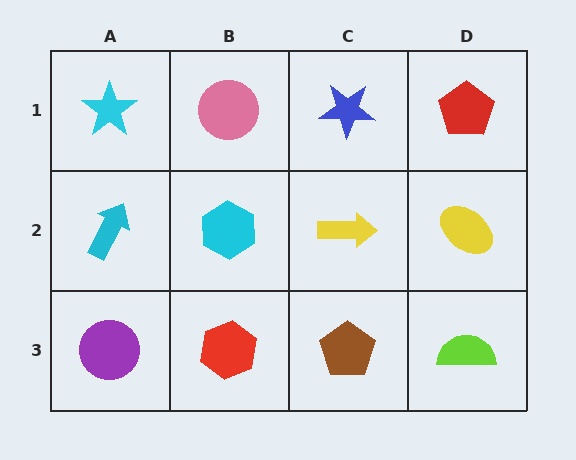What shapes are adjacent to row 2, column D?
A red pentagon (row 1, column D), a lime semicircle (row 3, column D), a yellow arrow (row 2, column C).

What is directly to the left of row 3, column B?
A purple circle.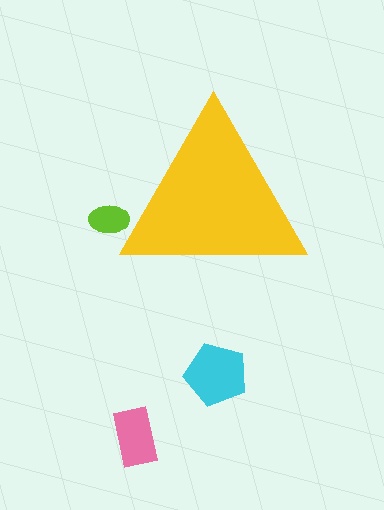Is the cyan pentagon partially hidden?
No, the cyan pentagon is fully visible.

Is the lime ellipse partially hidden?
Yes, the lime ellipse is partially hidden behind the yellow triangle.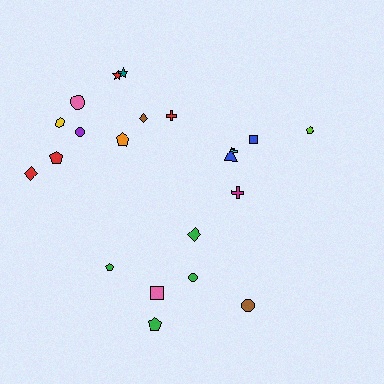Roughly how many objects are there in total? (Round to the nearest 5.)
Roughly 20 objects in total.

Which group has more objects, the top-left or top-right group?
The top-left group.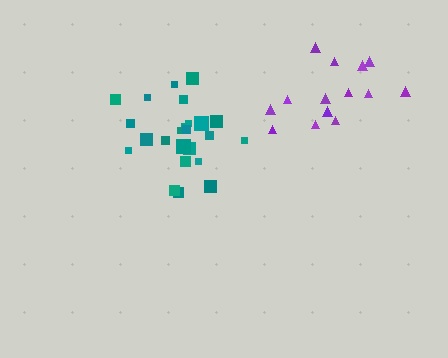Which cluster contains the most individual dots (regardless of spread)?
Teal (24).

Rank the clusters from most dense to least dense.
teal, purple.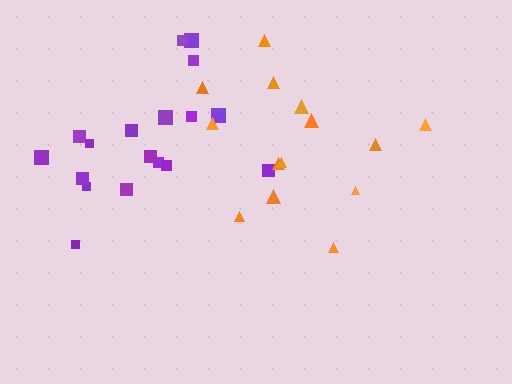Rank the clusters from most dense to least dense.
purple, orange.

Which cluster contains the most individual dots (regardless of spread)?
Purple (20).